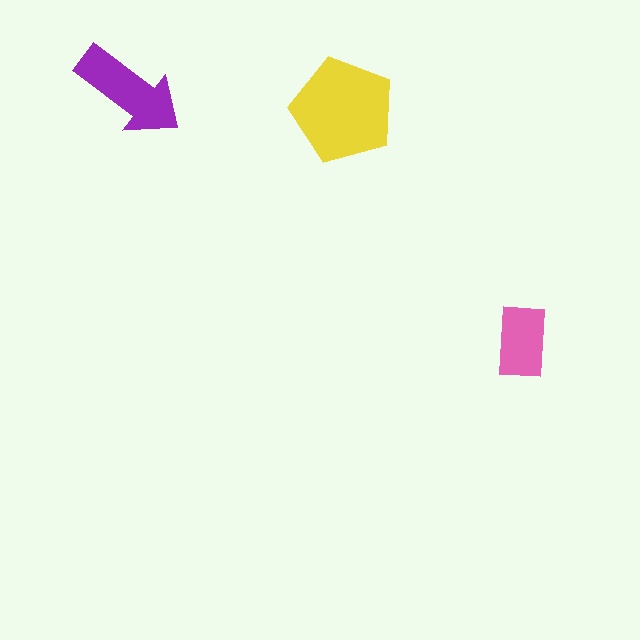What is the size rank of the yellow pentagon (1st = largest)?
1st.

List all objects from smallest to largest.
The pink rectangle, the purple arrow, the yellow pentagon.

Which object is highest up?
The purple arrow is topmost.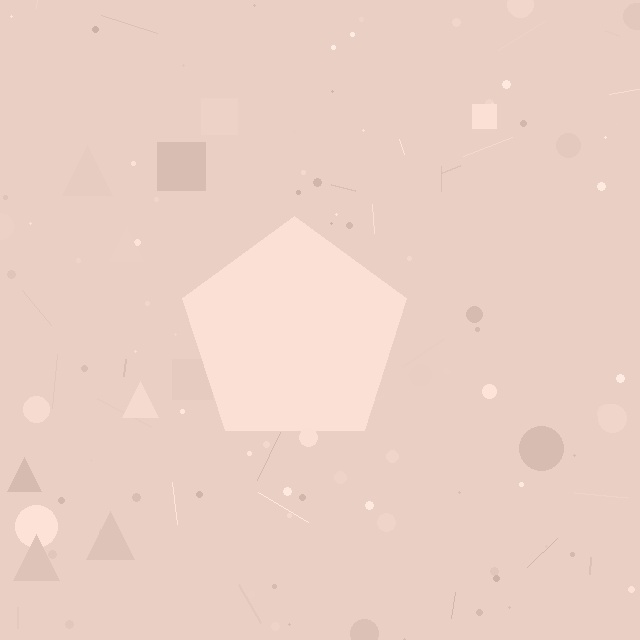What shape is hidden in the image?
A pentagon is hidden in the image.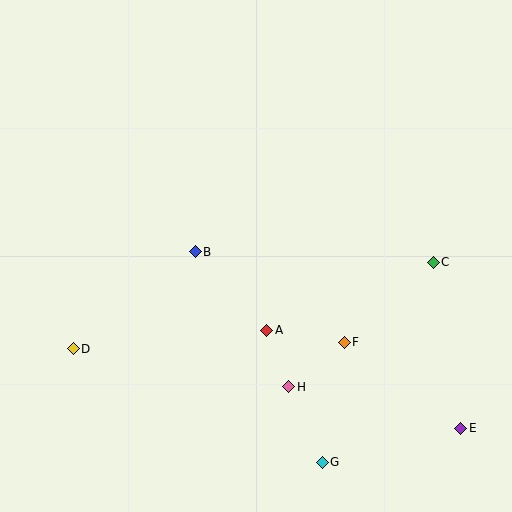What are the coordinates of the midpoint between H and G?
The midpoint between H and G is at (306, 424).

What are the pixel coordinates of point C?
Point C is at (433, 262).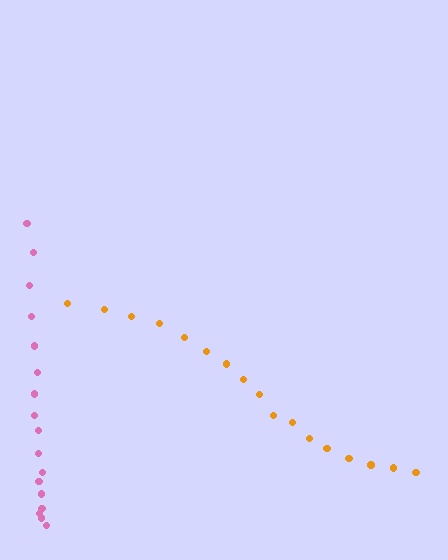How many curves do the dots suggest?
There are 2 distinct paths.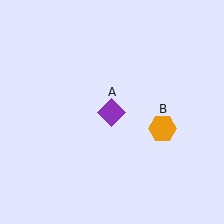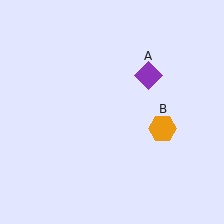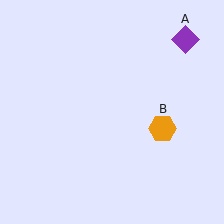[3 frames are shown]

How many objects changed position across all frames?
1 object changed position: purple diamond (object A).